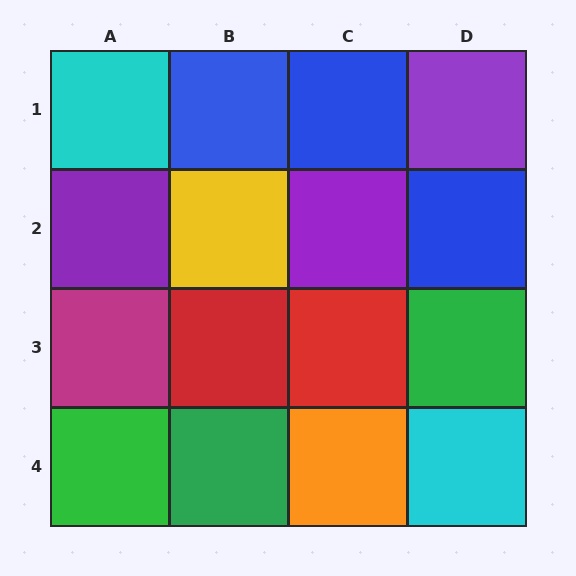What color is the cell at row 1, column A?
Cyan.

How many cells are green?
3 cells are green.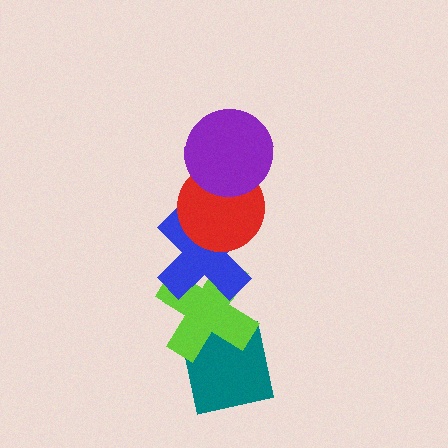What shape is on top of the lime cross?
The blue cross is on top of the lime cross.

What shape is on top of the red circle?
The purple circle is on top of the red circle.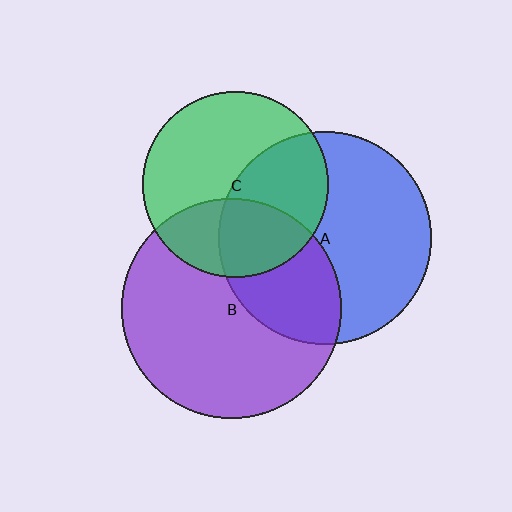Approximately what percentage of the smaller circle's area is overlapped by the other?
Approximately 40%.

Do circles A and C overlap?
Yes.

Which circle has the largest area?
Circle B (purple).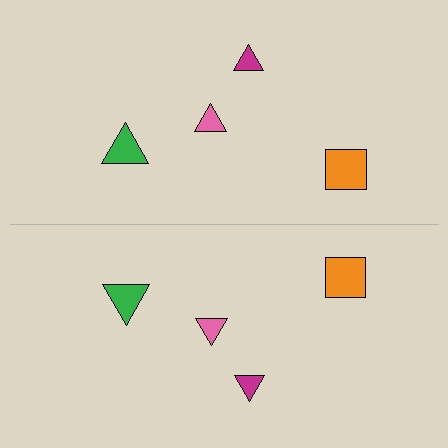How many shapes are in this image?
There are 8 shapes in this image.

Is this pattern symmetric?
Yes, this pattern has bilateral (reflection) symmetry.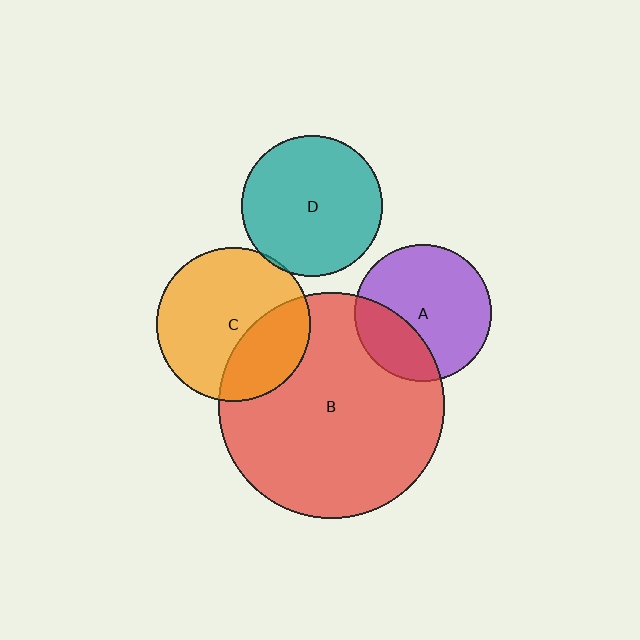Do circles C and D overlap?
Yes.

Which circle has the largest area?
Circle B (red).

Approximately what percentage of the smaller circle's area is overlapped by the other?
Approximately 5%.